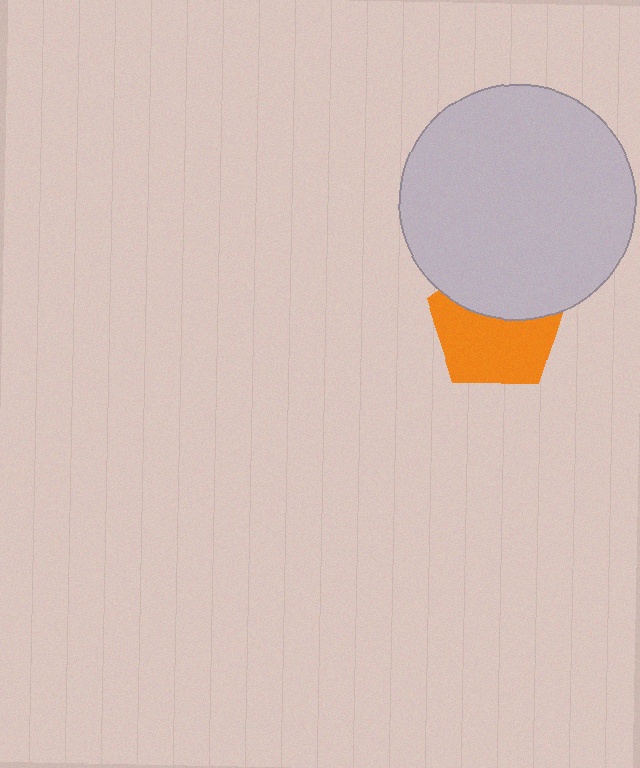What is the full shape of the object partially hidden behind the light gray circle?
The partially hidden object is an orange pentagon.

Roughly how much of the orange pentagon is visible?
About half of it is visible (roughly 59%).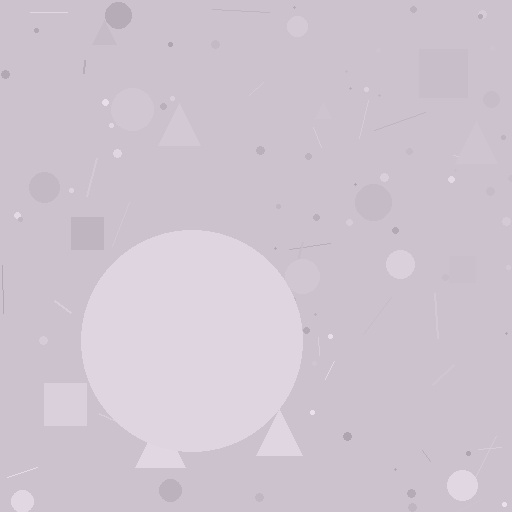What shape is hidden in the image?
A circle is hidden in the image.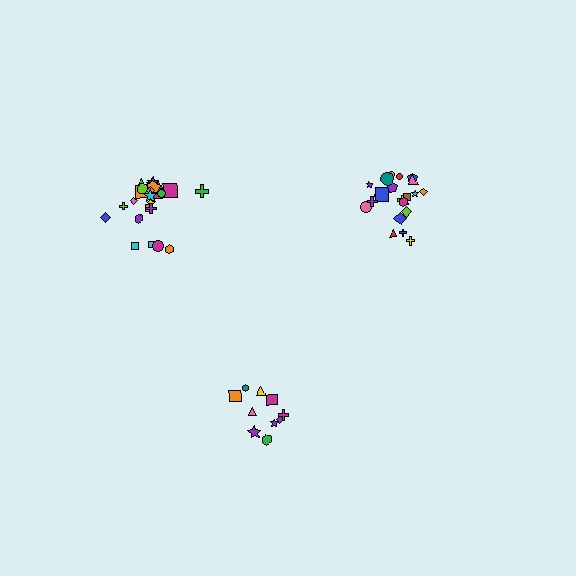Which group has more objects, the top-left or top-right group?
The top-left group.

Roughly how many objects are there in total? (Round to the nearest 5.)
Roughly 55 objects in total.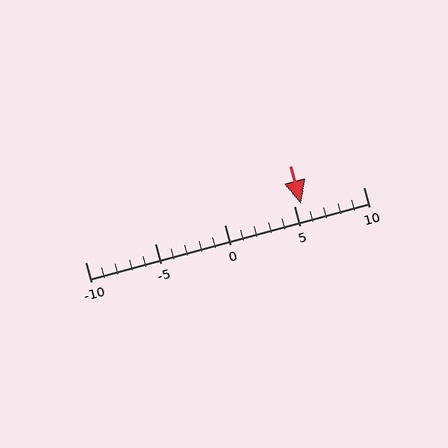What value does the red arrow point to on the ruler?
The red arrow points to approximately 6.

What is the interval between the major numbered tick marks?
The major tick marks are spaced 5 units apart.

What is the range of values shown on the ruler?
The ruler shows values from -10 to 10.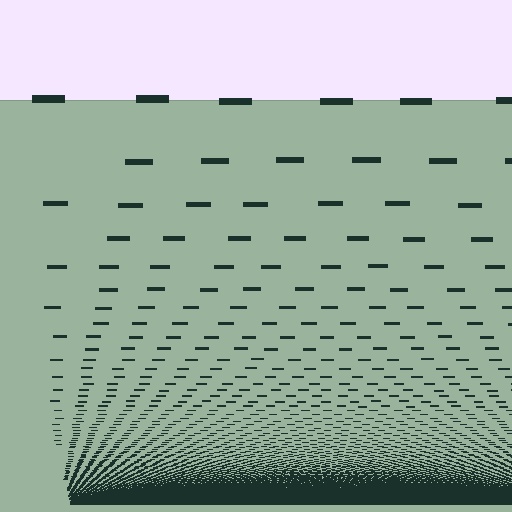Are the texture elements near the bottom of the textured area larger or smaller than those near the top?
Smaller. The gradient is inverted — elements near the bottom are smaller and denser.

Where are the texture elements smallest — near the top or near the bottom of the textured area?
Near the bottom.